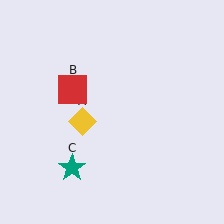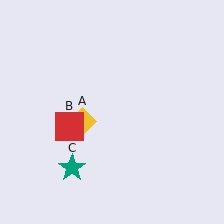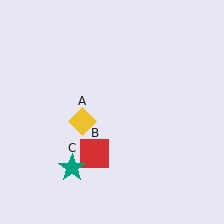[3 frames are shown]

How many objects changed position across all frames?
1 object changed position: red square (object B).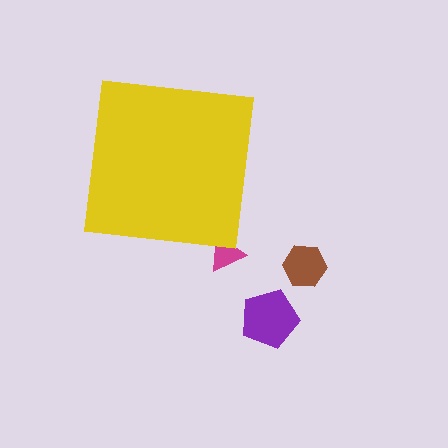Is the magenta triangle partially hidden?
Yes, the magenta triangle is partially hidden behind the yellow square.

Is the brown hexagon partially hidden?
No, the brown hexagon is fully visible.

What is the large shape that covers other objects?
A yellow square.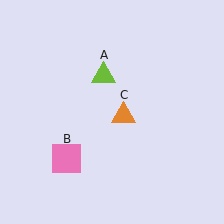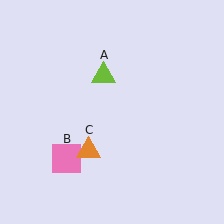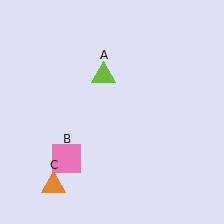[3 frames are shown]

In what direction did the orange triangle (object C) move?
The orange triangle (object C) moved down and to the left.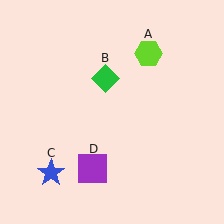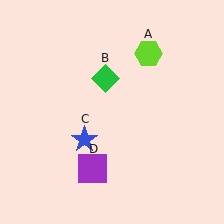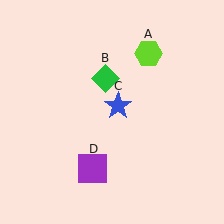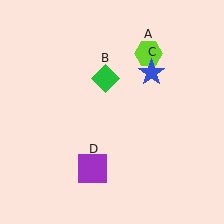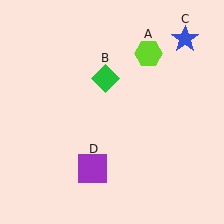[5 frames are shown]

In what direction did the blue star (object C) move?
The blue star (object C) moved up and to the right.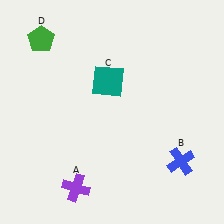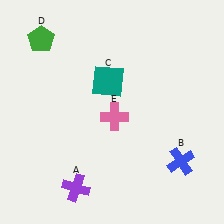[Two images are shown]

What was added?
A pink cross (E) was added in Image 2.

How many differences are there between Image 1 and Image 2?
There is 1 difference between the two images.